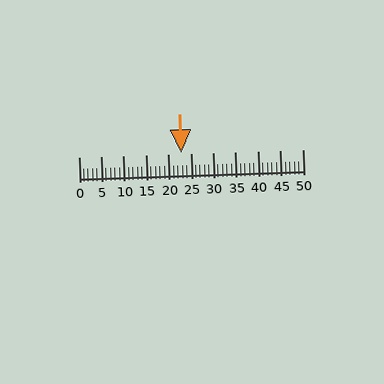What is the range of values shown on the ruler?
The ruler shows values from 0 to 50.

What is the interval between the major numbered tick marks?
The major tick marks are spaced 5 units apart.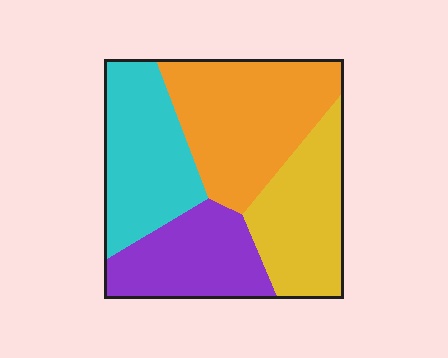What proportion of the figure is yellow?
Yellow takes up about one quarter (1/4) of the figure.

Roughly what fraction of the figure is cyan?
Cyan takes up between a sixth and a third of the figure.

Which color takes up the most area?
Orange, at roughly 30%.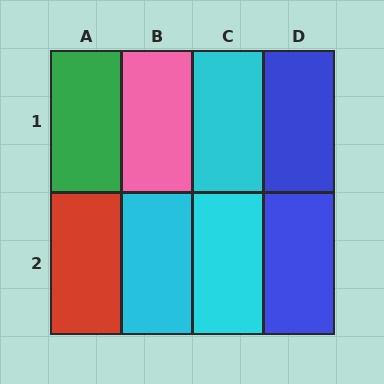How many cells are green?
1 cell is green.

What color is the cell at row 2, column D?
Blue.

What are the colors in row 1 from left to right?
Green, pink, cyan, blue.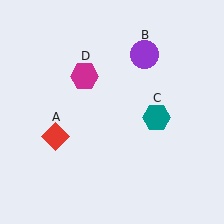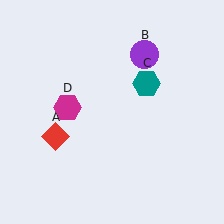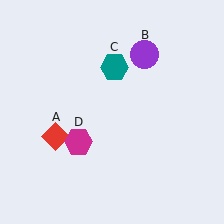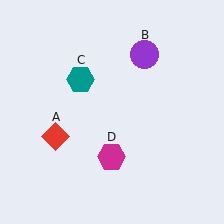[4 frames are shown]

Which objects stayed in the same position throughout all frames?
Red diamond (object A) and purple circle (object B) remained stationary.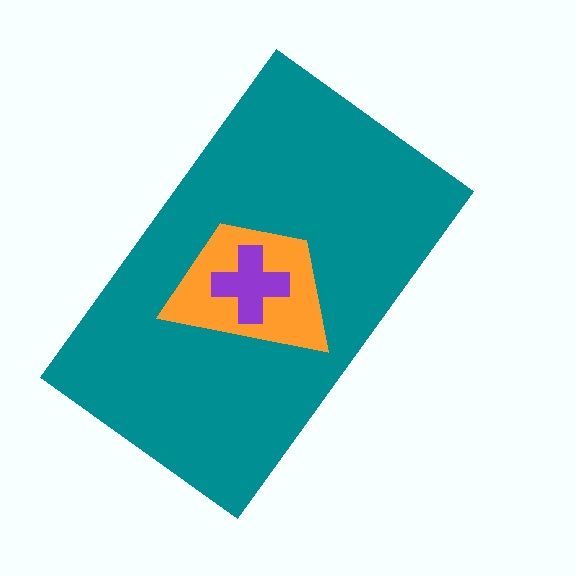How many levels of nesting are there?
3.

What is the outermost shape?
The teal rectangle.